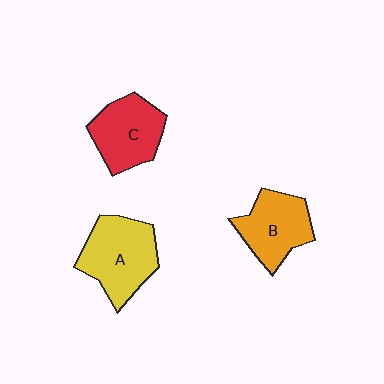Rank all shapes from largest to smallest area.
From largest to smallest: A (yellow), C (red), B (orange).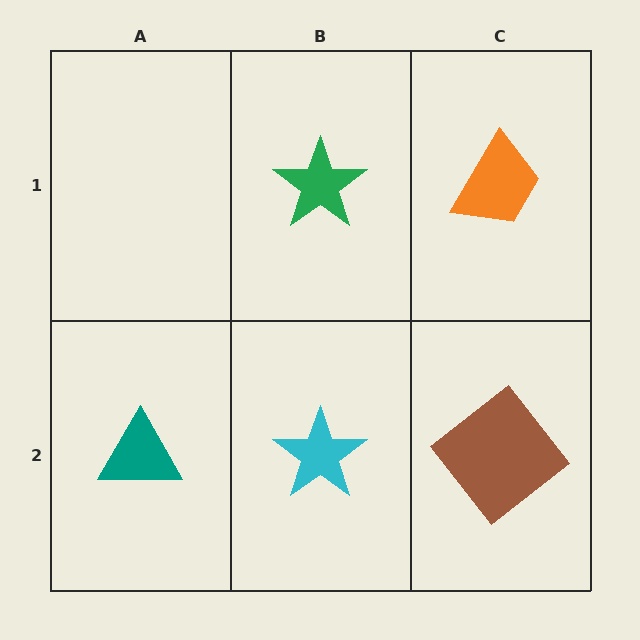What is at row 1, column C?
An orange trapezoid.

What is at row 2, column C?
A brown diamond.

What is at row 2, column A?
A teal triangle.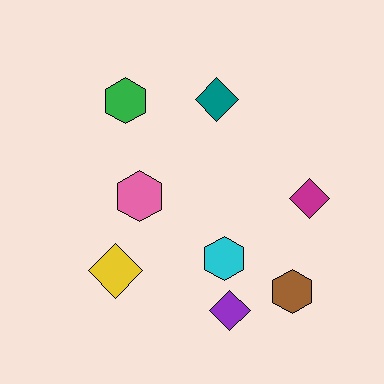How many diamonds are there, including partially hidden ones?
There are 4 diamonds.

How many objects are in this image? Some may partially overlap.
There are 8 objects.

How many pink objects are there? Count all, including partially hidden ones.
There is 1 pink object.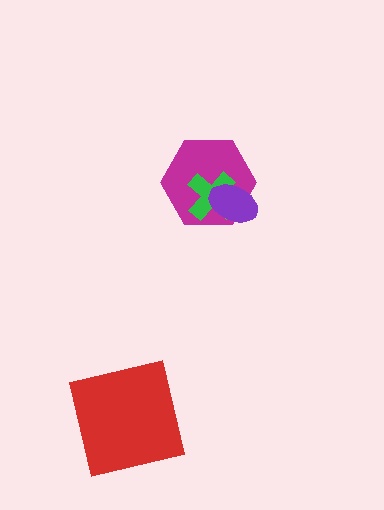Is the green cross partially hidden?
Yes, it is partially covered by another shape.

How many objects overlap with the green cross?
2 objects overlap with the green cross.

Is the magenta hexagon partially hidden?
Yes, it is partially covered by another shape.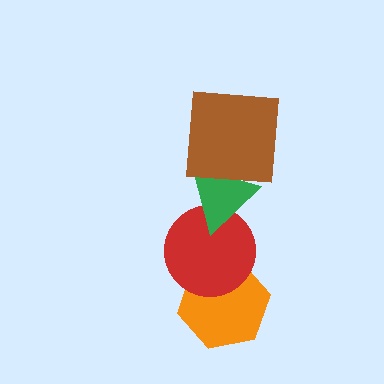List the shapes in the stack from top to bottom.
From top to bottom: the brown square, the green triangle, the red circle, the orange hexagon.